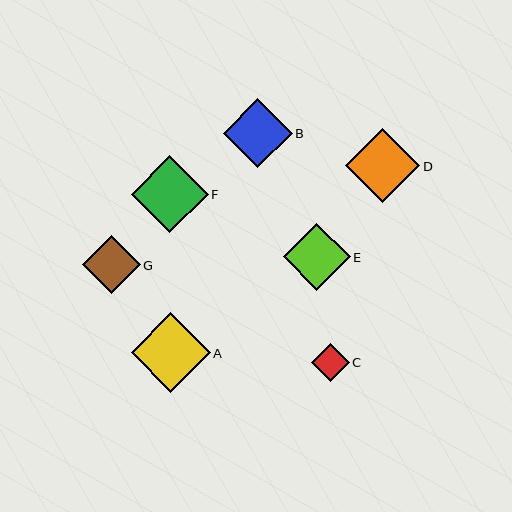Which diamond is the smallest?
Diamond C is the smallest with a size of approximately 38 pixels.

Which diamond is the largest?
Diamond A is the largest with a size of approximately 79 pixels.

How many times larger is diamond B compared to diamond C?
Diamond B is approximately 1.8 times the size of diamond C.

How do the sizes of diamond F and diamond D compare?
Diamond F and diamond D are approximately the same size.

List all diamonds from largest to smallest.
From largest to smallest: A, F, D, B, E, G, C.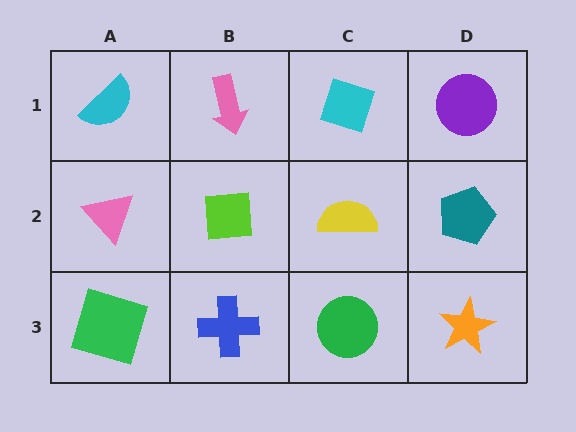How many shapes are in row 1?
4 shapes.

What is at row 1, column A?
A cyan semicircle.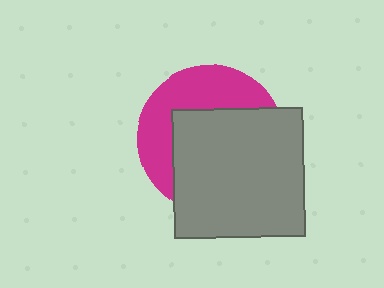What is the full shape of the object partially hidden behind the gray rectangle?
The partially hidden object is a magenta circle.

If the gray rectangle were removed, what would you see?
You would see the complete magenta circle.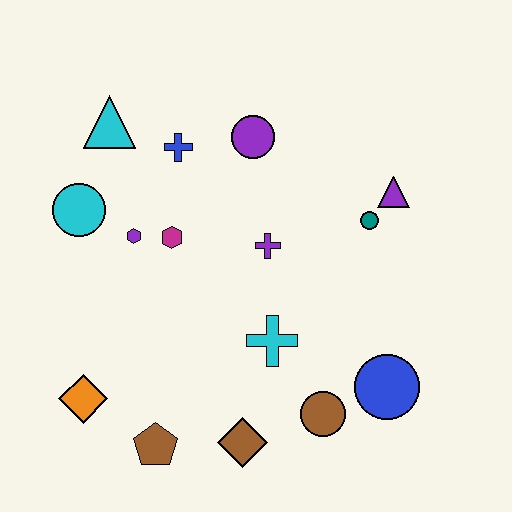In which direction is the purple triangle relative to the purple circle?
The purple triangle is to the right of the purple circle.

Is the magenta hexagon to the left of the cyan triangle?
No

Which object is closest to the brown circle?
The blue circle is closest to the brown circle.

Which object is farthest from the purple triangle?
The orange diamond is farthest from the purple triangle.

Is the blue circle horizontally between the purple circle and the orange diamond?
No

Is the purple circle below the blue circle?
No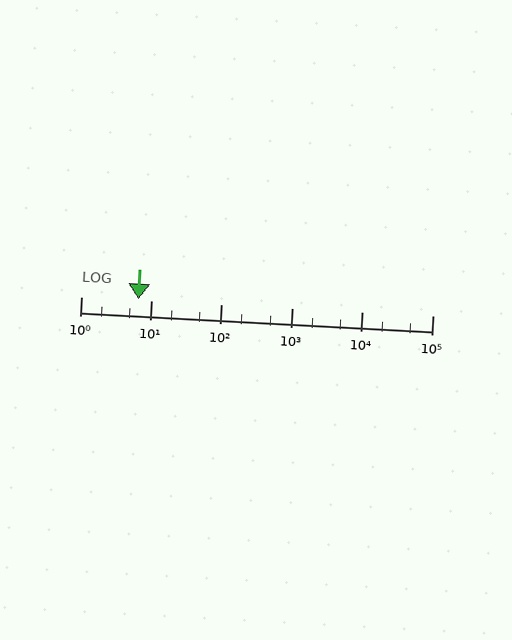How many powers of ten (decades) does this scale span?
The scale spans 5 decades, from 1 to 100000.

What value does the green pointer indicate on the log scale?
The pointer indicates approximately 6.5.